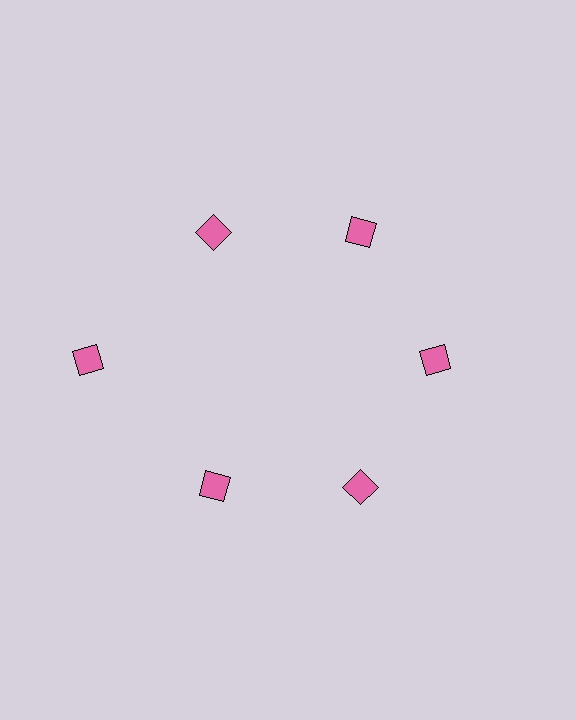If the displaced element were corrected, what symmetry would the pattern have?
It would have 6-fold rotational symmetry — the pattern would map onto itself every 60 degrees.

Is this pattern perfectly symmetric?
No. The 6 pink diamonds are arranged in a ring, but one element near the 9 o'clock position is pushed outward from the center, breaking the 6-fold rotational symmetry.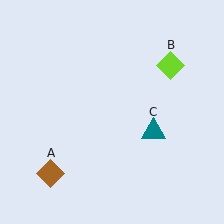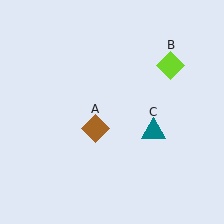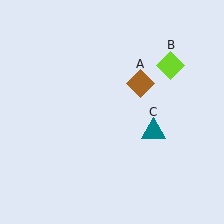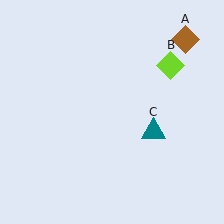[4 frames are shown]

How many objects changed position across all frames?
1 object changed position: brown diamond (object A).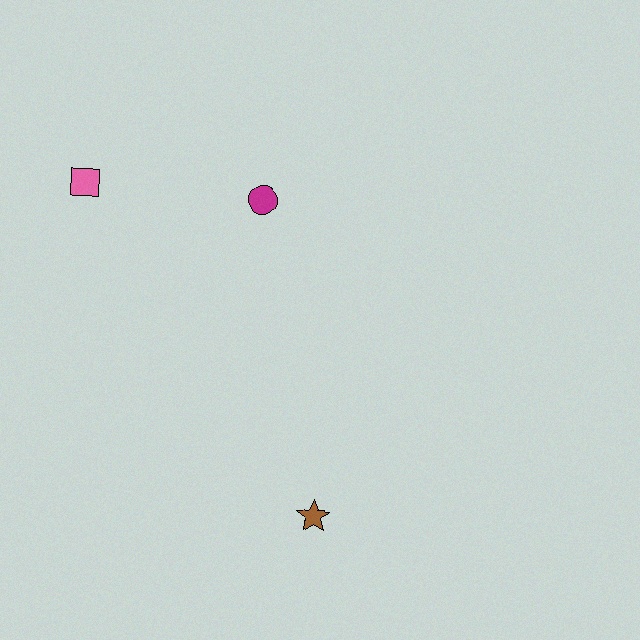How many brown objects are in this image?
There is 1 brown object.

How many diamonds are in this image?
There are no diamonds.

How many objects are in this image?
There are 3 objects.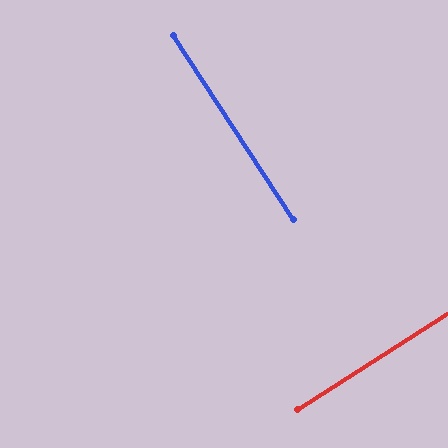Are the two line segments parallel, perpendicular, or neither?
Perpendicular — they meet at approximately 89°.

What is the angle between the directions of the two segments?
Approximately 89 degrees.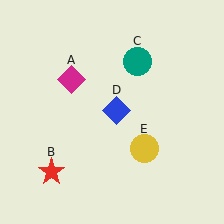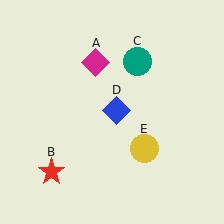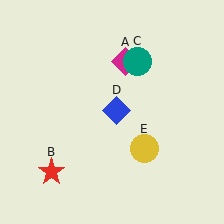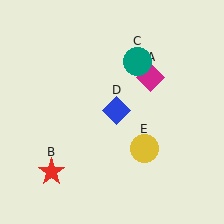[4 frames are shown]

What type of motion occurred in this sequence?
The magenta diamond (object A) rotated clockwise around the center of the scene.